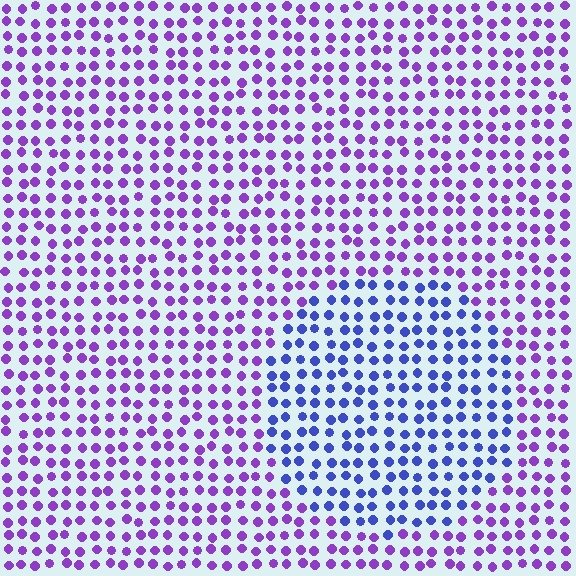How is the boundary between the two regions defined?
The boundary is defined purely by a slight shift in hue (about 43 degrees). Spacing, size, and orientation are identical on both sides.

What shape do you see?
I see a circle.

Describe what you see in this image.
The image is filled with small purple elements in a uniform arrangement. A circle-shaped region is visible where the elements are tinted to a slightly different hue, forming a subtle color boundary.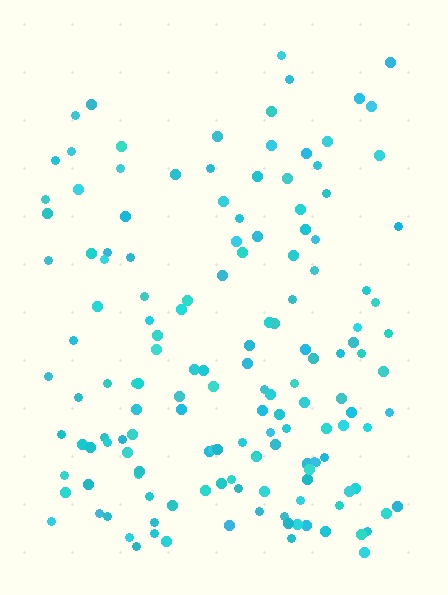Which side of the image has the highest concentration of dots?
The bottom.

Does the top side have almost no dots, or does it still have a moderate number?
Still a moderate number, just noticeably fewer than the bottom.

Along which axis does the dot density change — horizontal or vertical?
Vertical.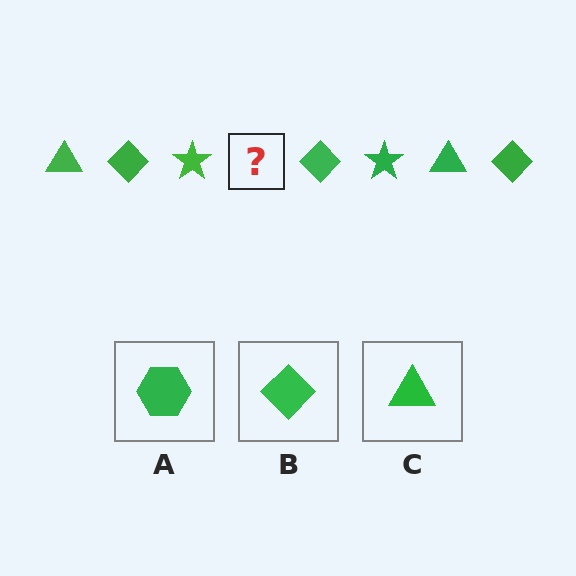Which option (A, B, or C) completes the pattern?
C.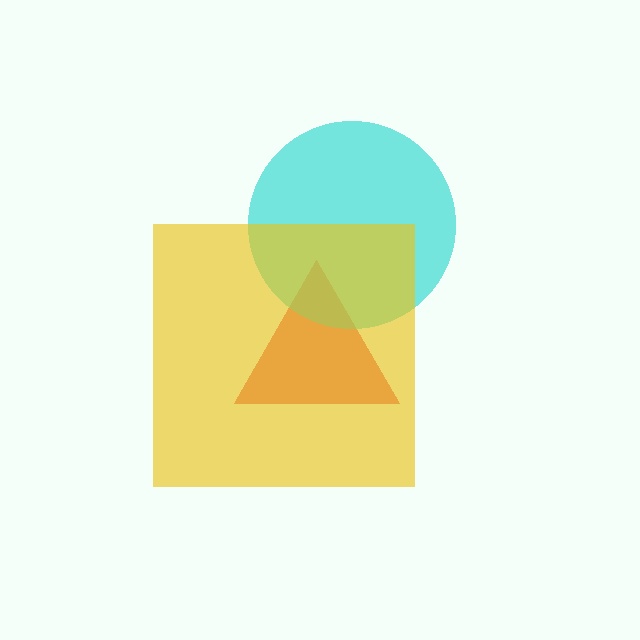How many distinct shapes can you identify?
There are 3 distinct shapes: a red triangle, a cyan circle, a yellow square.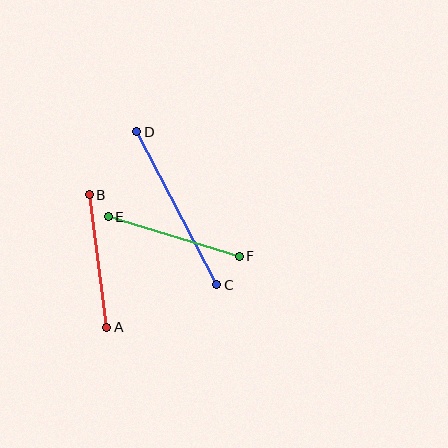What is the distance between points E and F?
The distance is approximately 136 pixels.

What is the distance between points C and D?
The distance is approximately 173 pixels.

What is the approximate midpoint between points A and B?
The midpoint is at approximately (98, 261) pixels.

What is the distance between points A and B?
The distance is approximately 134 pixels.